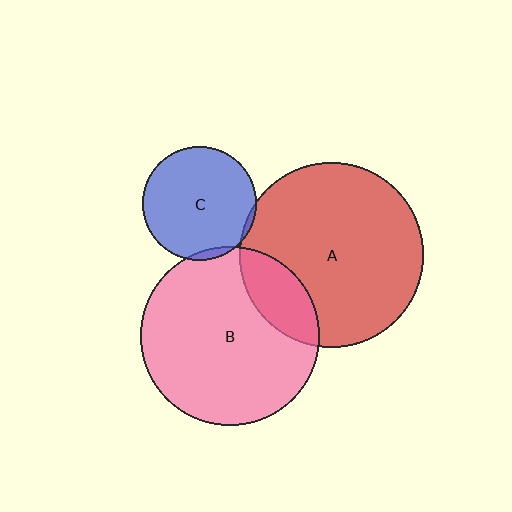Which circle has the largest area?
Circle A (red).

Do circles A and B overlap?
Yes.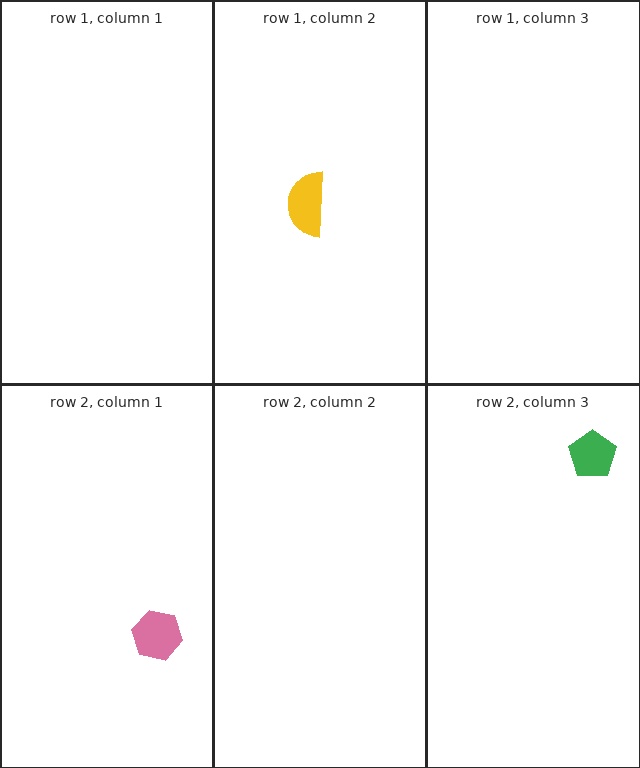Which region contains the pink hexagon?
The row 2, column 1 region.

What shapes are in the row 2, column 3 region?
The green pentagon.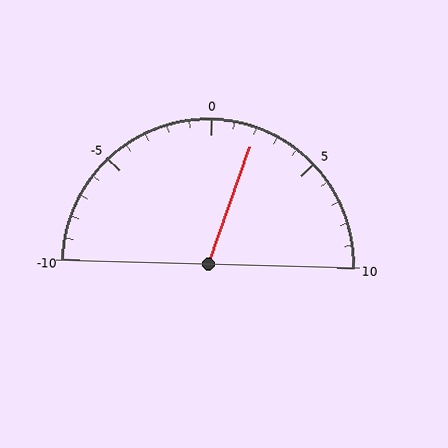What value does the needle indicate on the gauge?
The needle indicates approximately 2.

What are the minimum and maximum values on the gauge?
The gauge ranges from -10 to 10.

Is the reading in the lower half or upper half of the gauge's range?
The reading is in the upper half of the range (-10 to 10).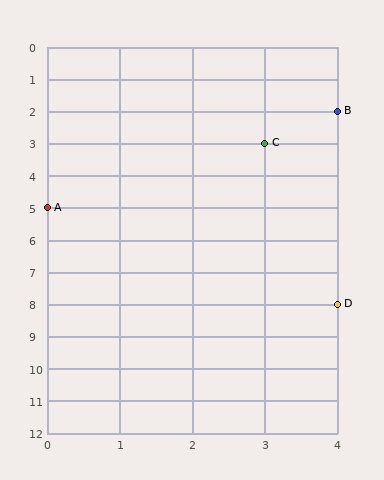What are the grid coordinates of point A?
Point A is at grid coordinates (0, 5).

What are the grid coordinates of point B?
Point B is at grid coordinates (4, 2).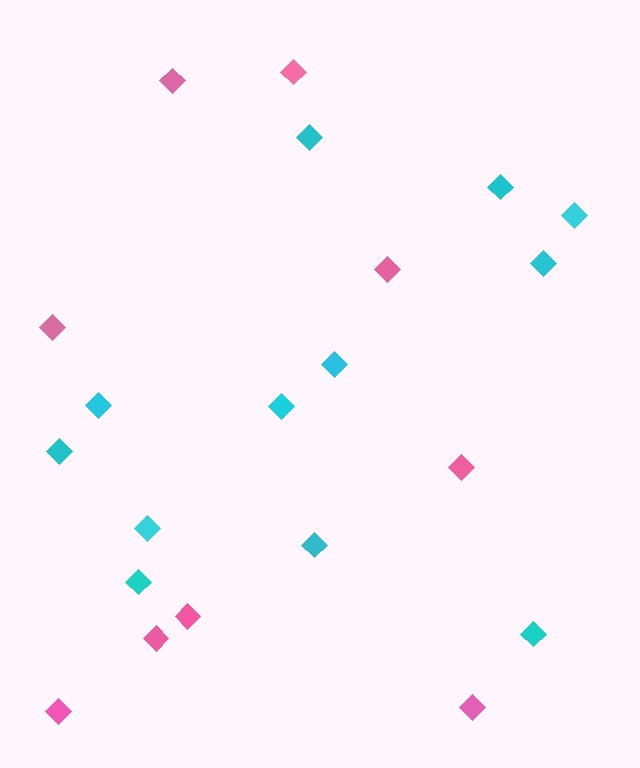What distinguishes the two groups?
There are 2 groups: one group of pink diamonds (9) and one group of cyan diamonds (12).